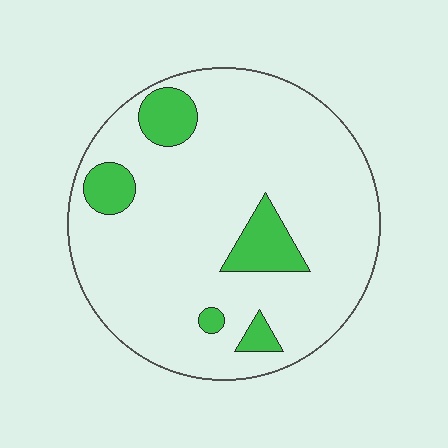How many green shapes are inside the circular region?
5.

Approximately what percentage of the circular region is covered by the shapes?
Approximately 15%.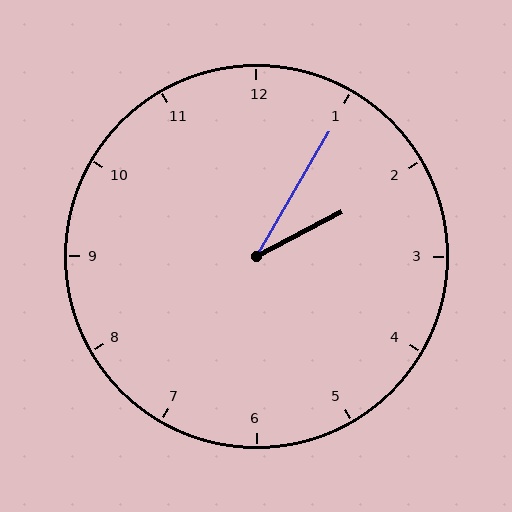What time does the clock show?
2:05.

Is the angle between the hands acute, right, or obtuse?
It is acute.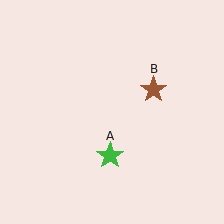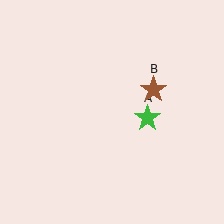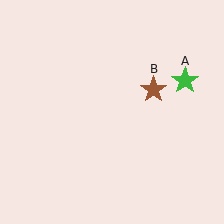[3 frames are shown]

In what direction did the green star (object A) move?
The green star (object A) moved up and to the right.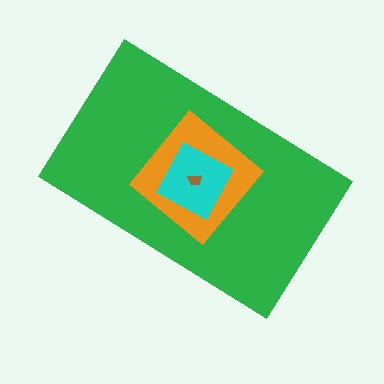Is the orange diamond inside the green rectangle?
Yes.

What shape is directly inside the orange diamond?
The cyan square.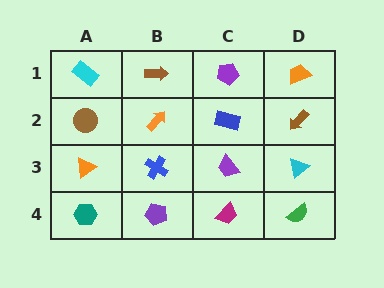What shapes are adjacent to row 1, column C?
A blue rectangle (row 2, column C), a brown arrow (row 1, column B), an orange trapezoid (row 1, column D).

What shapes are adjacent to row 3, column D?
A brown arrow (row 2, column D), a green semicircle (row 4, column D), a purple trapezoid (row 3, column C).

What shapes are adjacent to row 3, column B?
An orange arrow (row 2, column B), a purple pentagon (row 4, column B), an orange triangle (row 3, column A), a purple trapezoid (row 3, column C).